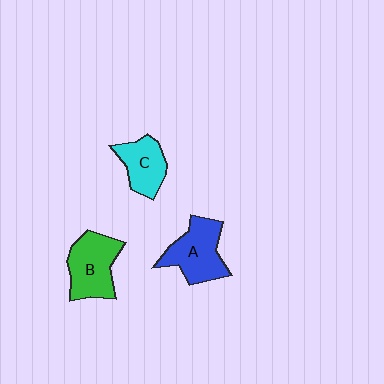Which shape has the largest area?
Shape B (green).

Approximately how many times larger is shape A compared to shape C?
Approximately 1.3 times.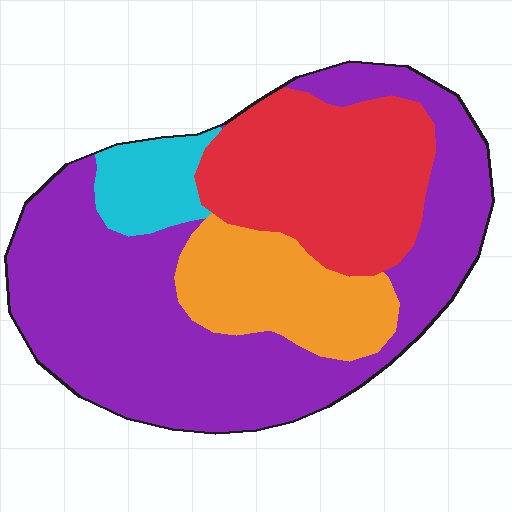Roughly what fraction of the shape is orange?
Orange takes up about one sixth (1/6) of the shape.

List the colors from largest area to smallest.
From largest to smallest: purple, red, orange, cyan.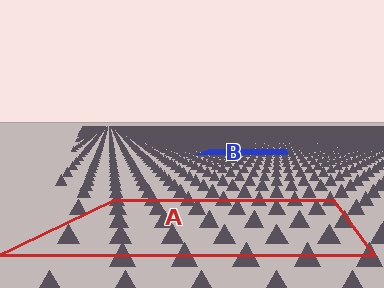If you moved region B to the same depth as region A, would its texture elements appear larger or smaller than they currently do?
They would appear larger. At a closer depth, the same texture elements are projected at a bigger on-screen size.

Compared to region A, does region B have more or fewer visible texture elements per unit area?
Region B has more texture elements per unit area — they are packed more densely because it is farther away.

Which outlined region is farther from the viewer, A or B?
Region B is farther from the viewer — the texture elements inside it appear smaller and more densely packed.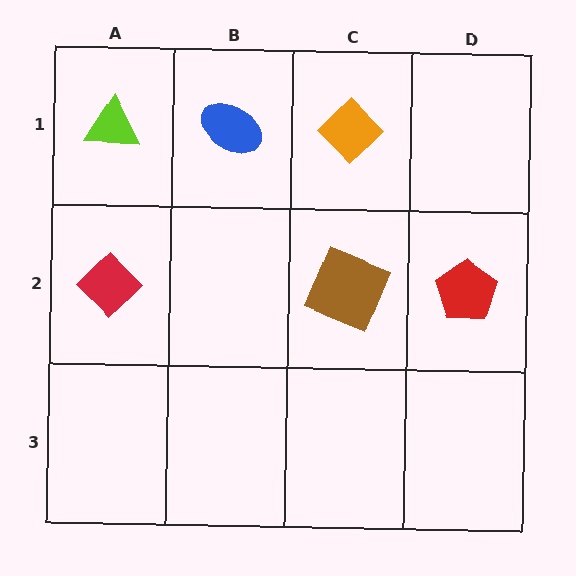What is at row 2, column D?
A red pentagon.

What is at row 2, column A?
A red diamond.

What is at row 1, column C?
An orange diamond.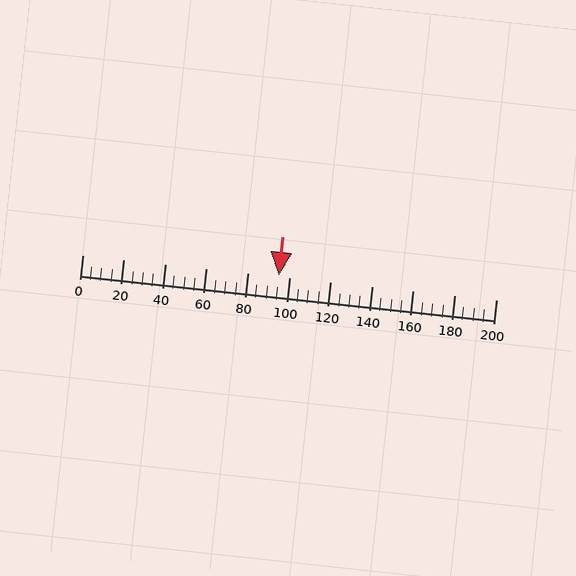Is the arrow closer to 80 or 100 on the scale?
The arrow is closer to 100.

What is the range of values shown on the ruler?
The ruler shows values from 0 to 200.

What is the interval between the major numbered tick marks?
The major tick marks are spaced 20 units apart.